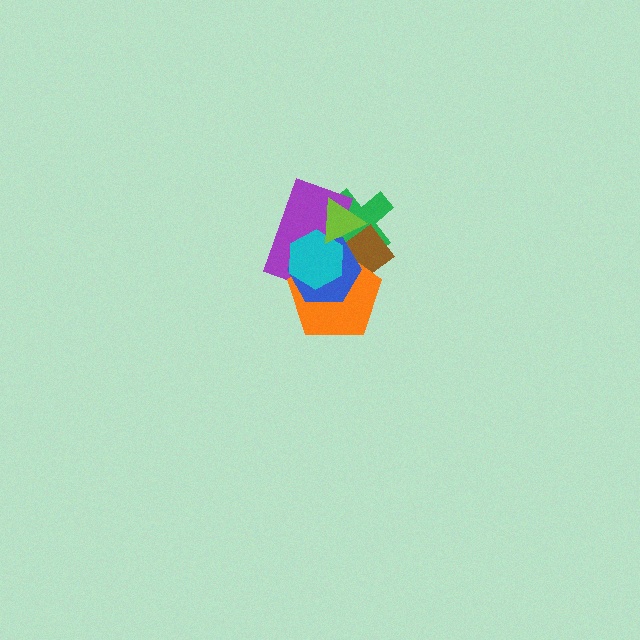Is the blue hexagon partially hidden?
Yes, it is partially covered by another shape.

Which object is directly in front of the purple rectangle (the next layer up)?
The orange pentagon is directly in front of the purple rectangle.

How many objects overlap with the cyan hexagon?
5 objects overlap with the cyan hexagon.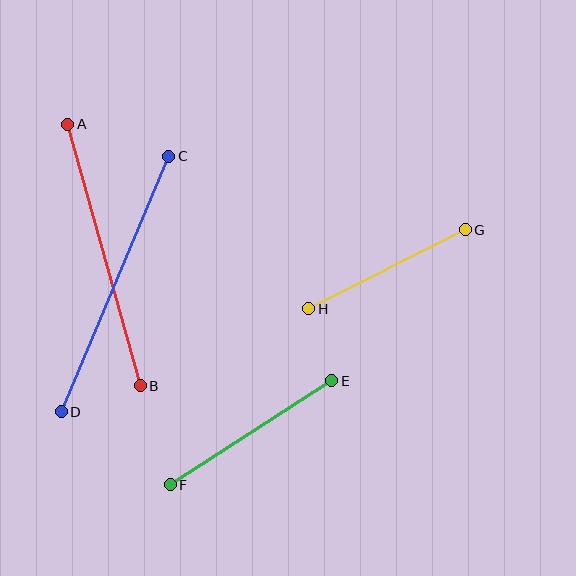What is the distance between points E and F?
The distance is approximately 192 pixels.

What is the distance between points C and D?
The distance is approximately 277 pixels.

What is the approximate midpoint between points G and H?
The midpoint is at approximately (387, 269) pixels.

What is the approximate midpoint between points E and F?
The midpoint is at approximately (251, 433) pixels.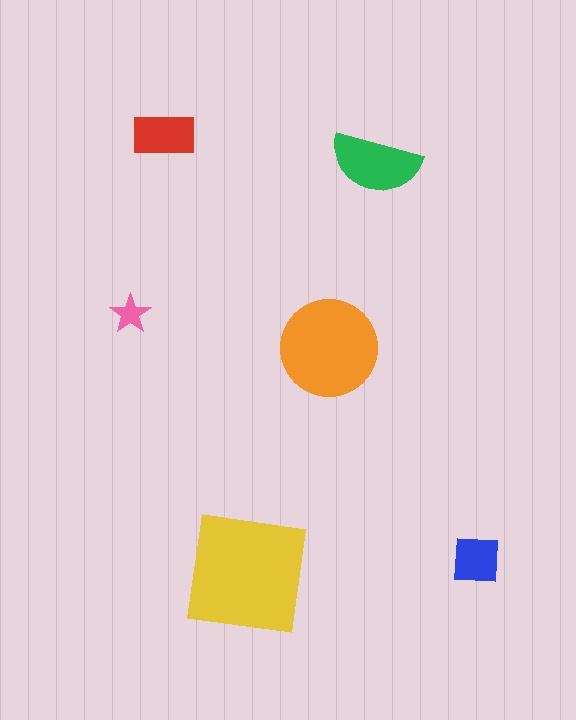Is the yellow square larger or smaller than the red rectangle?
Larger.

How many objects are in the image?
There are 6 objects in the image.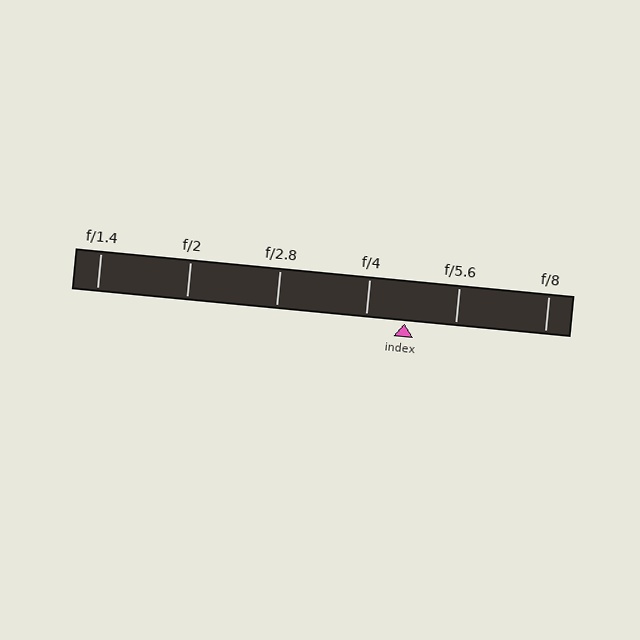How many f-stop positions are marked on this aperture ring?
There are 6 f-stop positions marked.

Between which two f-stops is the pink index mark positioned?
The index mark is between f/4 and f/5.6.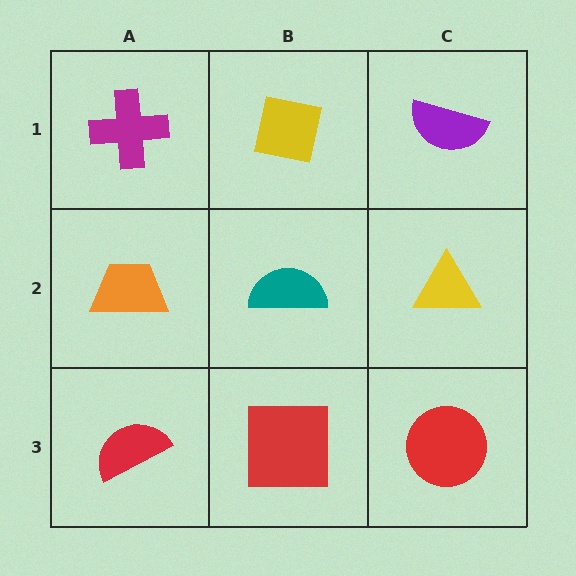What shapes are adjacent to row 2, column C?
A purple semicircle (row 1, column C), a red circle (row 3, column C), a teal semicircle (row 2, column B).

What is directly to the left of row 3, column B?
A red semicircle.